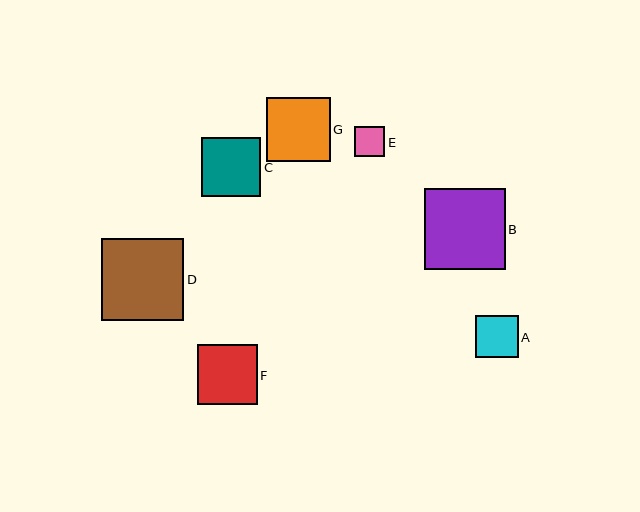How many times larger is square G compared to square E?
Square G is approximately 2.1 times the size of square E.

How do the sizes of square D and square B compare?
Square D and square B are approximately the same size.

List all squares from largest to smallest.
From largest to smallest: D, B, G, F, C, A, E.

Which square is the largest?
Square D is the largest with a size of approximately 82 pixels.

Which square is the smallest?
Square E is the smallest with a size of approximately 30 pixels.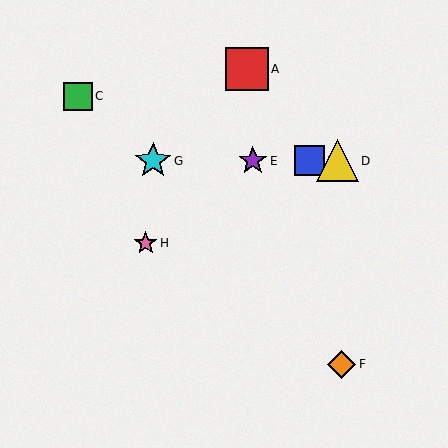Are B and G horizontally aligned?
Yes, both are at y≈161.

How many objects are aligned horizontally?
4 objects (B, D, E, G) are aligned horizontally.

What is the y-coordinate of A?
Object A is at y≈69.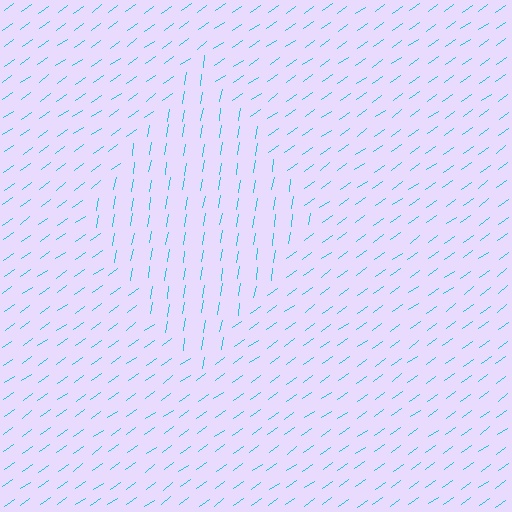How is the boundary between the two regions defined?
The boundary is defined purely by a change in line orientation (approximately 45 degrees difference). All lines are the same color and thickness.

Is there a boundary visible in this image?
Yes, there is a texture boundary formed by a change in line orientation.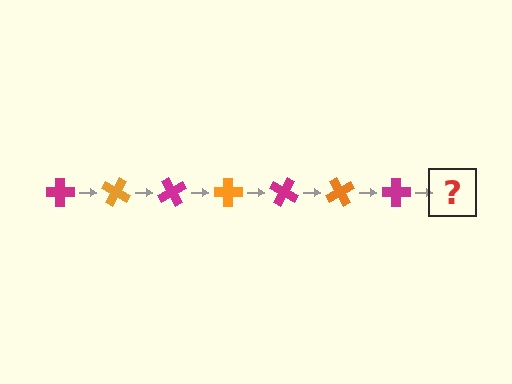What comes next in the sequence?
The next element should be an orange cross, rotated 210 degrees from the start.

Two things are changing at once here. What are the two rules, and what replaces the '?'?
The two rules are that it rotates 30 degrees each step and the color cycles through magenta and orange. The '?' should be an orange cross, rotated 210 degrees from the start.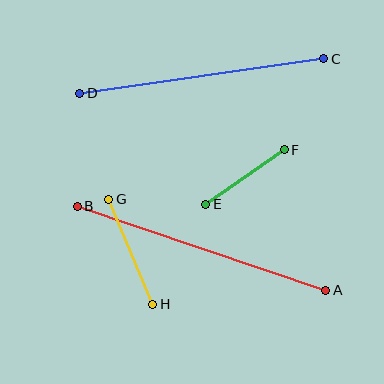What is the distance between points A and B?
The distance is approximately 262 pixels.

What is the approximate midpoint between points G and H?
The midpoint is at approximately (131, 252) pixels.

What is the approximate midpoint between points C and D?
The midpoint is at approximately (202, 76) pixels.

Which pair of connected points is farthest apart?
Points A and B are farthest apart.